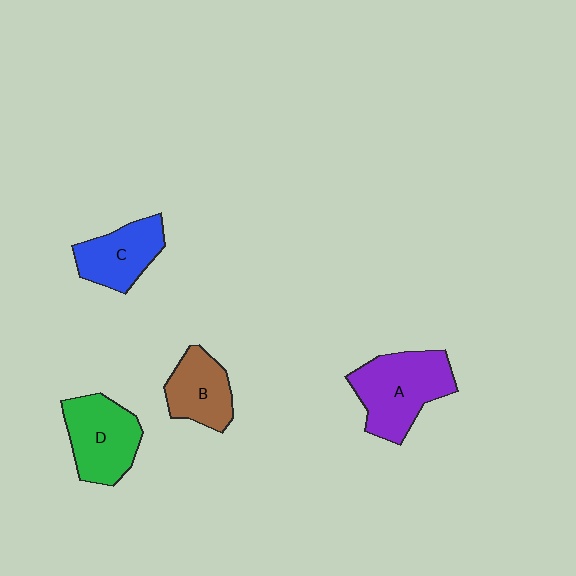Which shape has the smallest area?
Shape B (brown).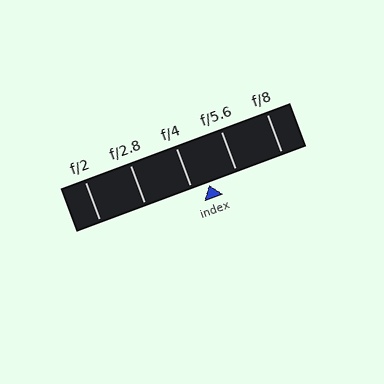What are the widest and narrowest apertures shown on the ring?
The widest aperture shown is f/2 and the narrowest is f/8.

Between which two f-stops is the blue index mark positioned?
The index mark is between f/4 and f/5.6.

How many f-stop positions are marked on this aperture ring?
There are 5 f-stop positions marked.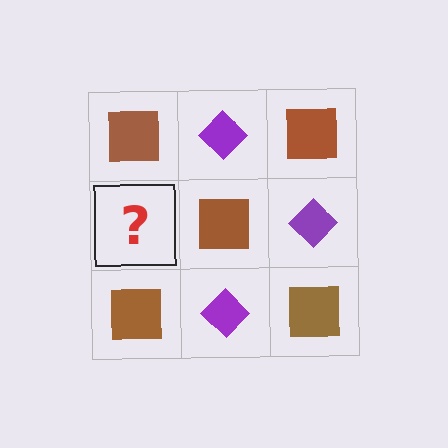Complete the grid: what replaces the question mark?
The question mark should be replaced with a purple diamond.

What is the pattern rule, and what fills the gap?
The rule is that it alternates brown square and purple diamond in a checkerboard pattern. The gap should be filled with a purple diamond.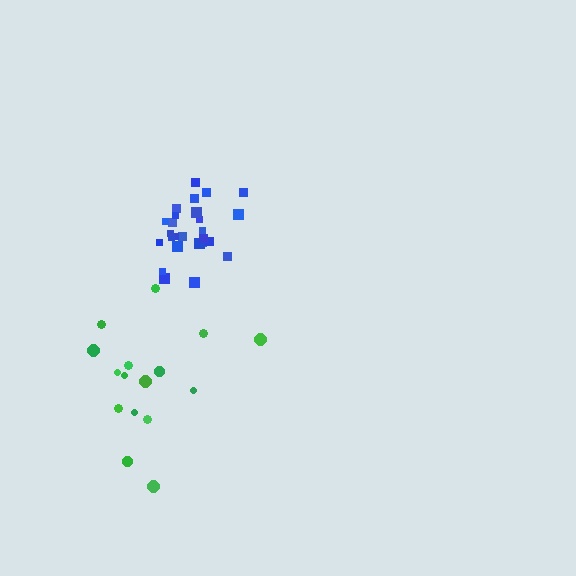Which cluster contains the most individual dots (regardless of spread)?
Blue (26).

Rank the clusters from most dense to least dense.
blue, green.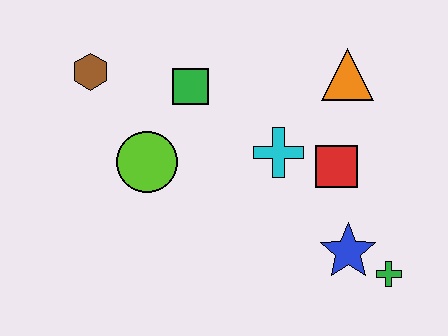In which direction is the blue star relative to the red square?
The blue star is below the red square.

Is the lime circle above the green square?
No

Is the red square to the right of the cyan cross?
Yes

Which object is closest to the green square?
The lime circle is closest to the green square.